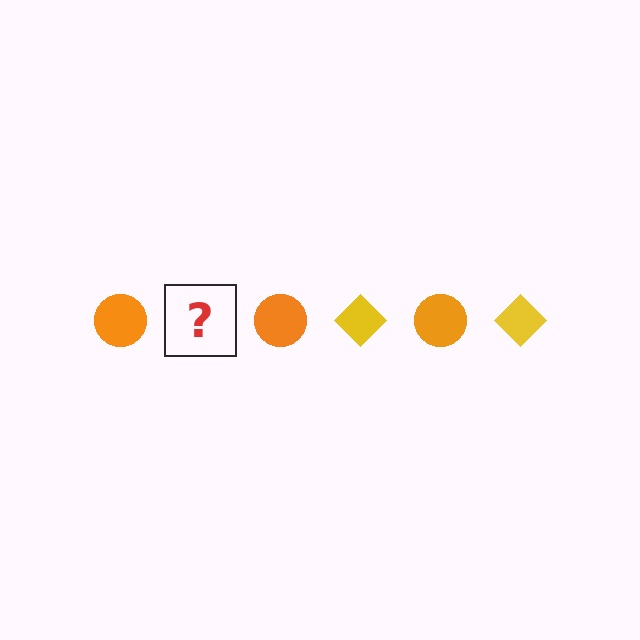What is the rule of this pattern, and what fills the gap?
The rule is that the pattern alternates between orange circle and yellow diamond. The gap should be filled with a yellow diamond.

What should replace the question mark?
The question mark should be replaced with a yellow diamond.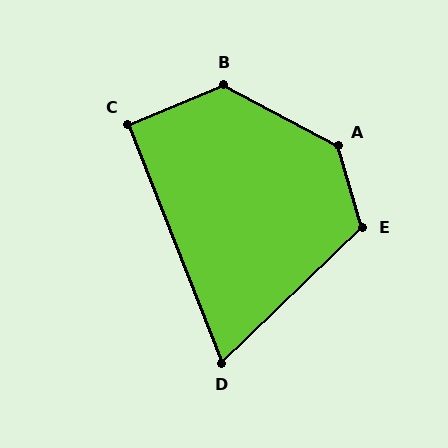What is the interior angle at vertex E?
Approximately 117 degrees (obtuse).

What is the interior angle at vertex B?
Approximately 130 degrees (obtuse).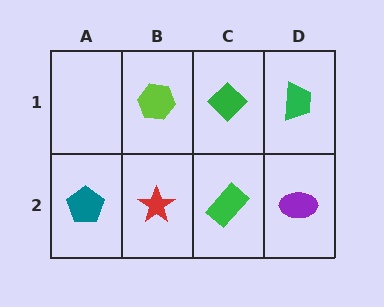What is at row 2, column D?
A purple ellipse.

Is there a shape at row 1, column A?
No, that cell is empty.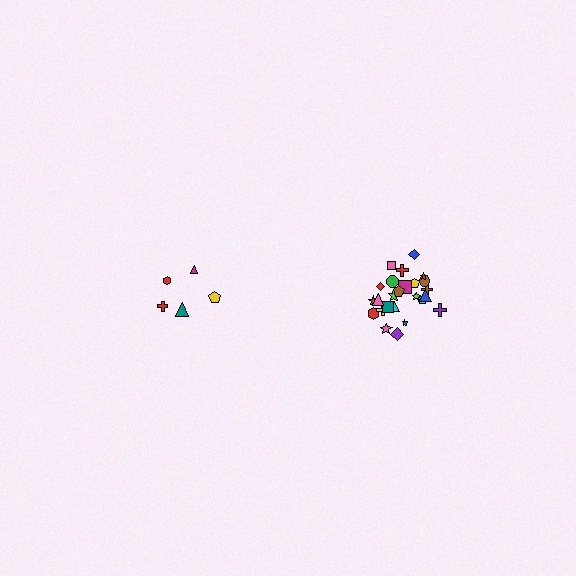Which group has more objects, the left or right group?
The right group.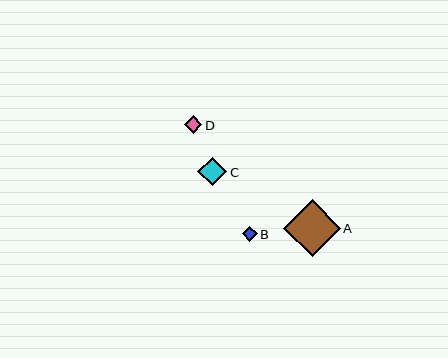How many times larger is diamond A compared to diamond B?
Diamond A is approximately 3.7 times the size of diamond B.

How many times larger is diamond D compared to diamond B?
Diamond D is approximately 1.1 times the size of diamond B.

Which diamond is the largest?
Diamond A is the largest with a size of approximately 56 pixels.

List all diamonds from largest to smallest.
From largest to smallest: A, C, D, B.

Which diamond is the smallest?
Diamond B is the smallest with a size of approximately 15 pixels.